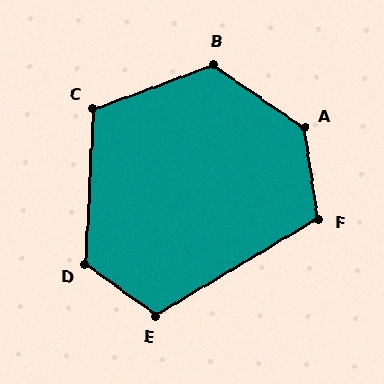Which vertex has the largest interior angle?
A, at approximately 134 degrees.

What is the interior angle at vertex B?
Approximately 125 degrees (obtuse).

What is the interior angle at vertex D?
Approximately 123 degrees (obtuse).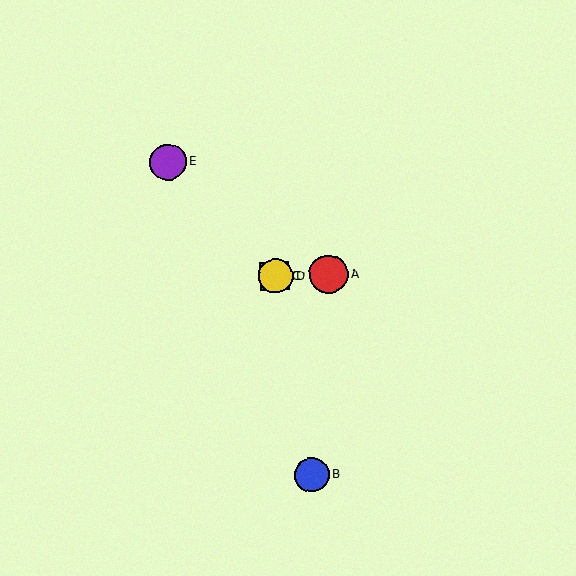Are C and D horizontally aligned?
Yes, both are at y≈276.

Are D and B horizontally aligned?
No, D is at y≈276 and B is at y≈475.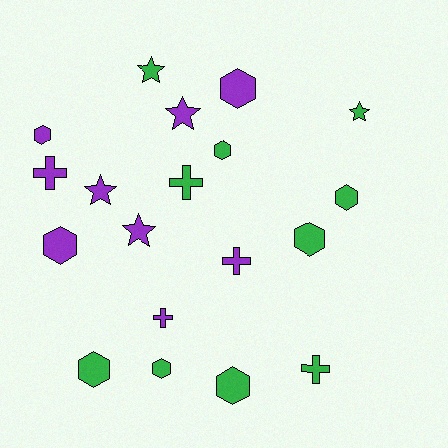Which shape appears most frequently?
Hexagon, with 9 objects.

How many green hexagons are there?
There are 6 green hexagons.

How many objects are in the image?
There are 19 objects.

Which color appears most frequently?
Green, with 10 objects.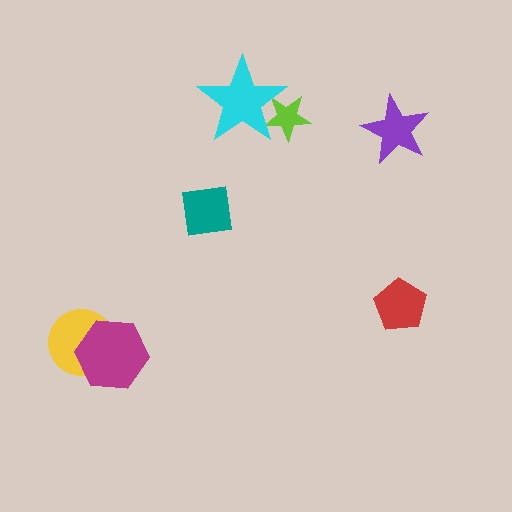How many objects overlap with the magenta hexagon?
1 object overlaps with the magenta hexagon.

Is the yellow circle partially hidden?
Yes, it is partially covered by another shape.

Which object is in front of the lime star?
The cyan star is in front of the lime star.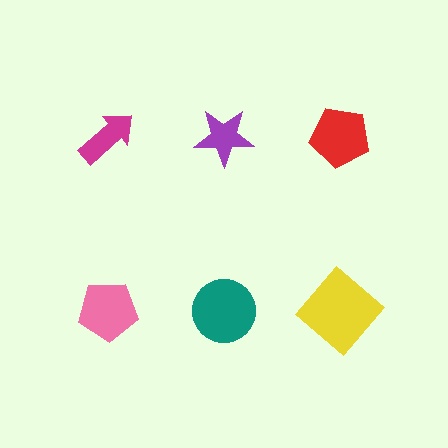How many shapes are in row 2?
3 shapes.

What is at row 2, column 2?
A teal circle.